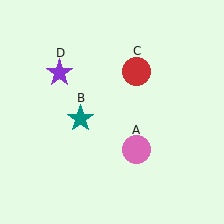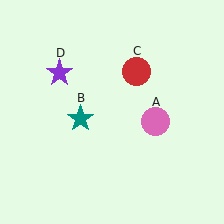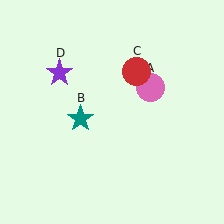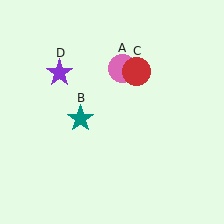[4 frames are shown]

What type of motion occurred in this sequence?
The pink circle (object A) rotated counterclockwise around the center of the scene.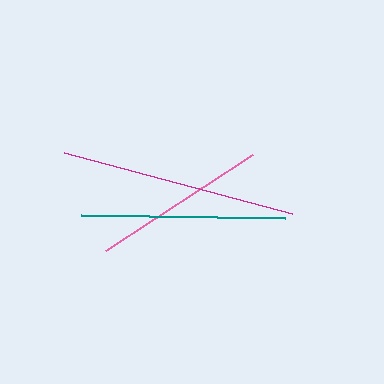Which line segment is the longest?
The magenta line is the longest at approximately 236 pixels.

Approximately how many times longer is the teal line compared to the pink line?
The teal line is approximately 1.2 times the length of the pink line.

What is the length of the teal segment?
The teal segment is approximately 204 pixels long.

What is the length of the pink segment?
The pink segment is approximately 175 pixels long.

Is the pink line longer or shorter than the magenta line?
The magenta line is longer than the pink line.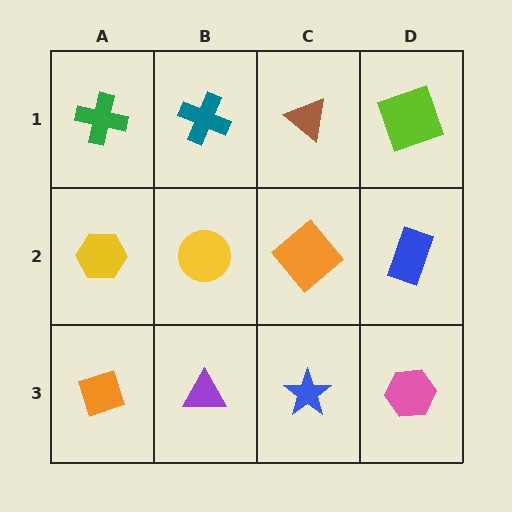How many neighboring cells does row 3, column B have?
3.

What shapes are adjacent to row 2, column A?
A green cross (row 1, column A), an orange diamond (row 3, column A), a yellow circle (row 2, column B).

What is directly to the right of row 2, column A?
A yellow circle.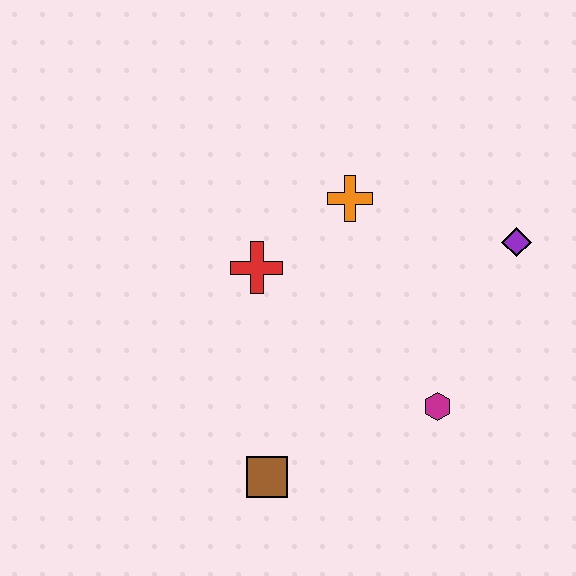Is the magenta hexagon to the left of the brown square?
No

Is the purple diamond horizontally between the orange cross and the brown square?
No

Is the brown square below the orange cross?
Yes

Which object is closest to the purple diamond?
The orange cross is closest to the purple diamond.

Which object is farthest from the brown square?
The purple diamond is farthest from the brown square.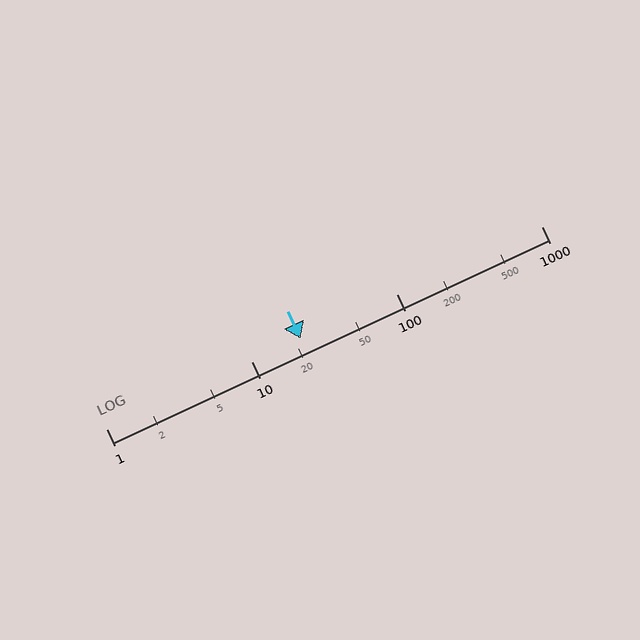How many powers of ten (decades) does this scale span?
The scale spans 3 decades, from 1 to 1000.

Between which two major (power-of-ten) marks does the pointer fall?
The pointer is between 10 and 100.